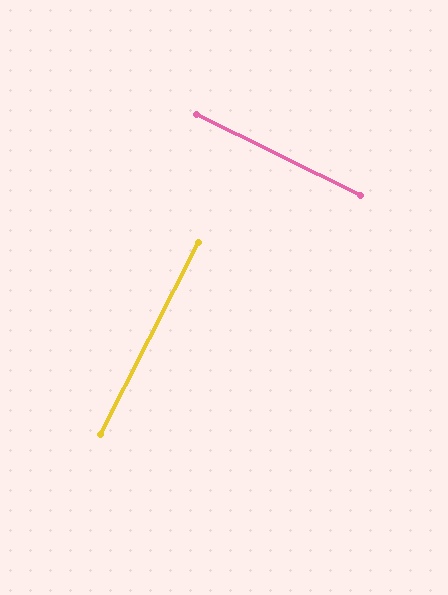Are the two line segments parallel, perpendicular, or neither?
Perpendicular — they meet at approximately 89°.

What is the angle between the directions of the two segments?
Approximately 89 degrees.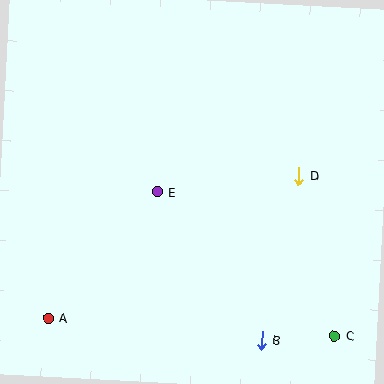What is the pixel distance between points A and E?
The distance between A and E is 166 pixels.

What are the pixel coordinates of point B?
Point B is at (262, 340).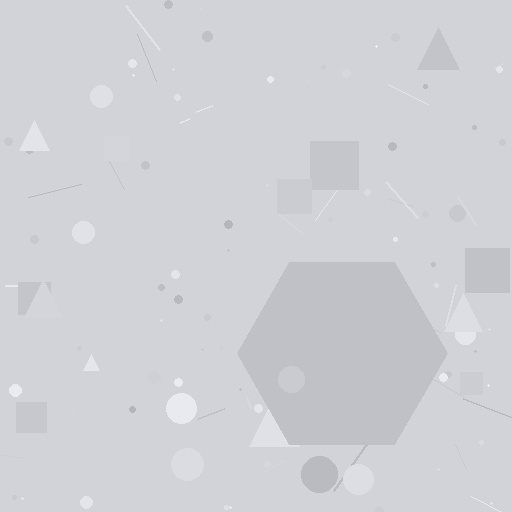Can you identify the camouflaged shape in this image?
The camouflaged shape is a hexagon.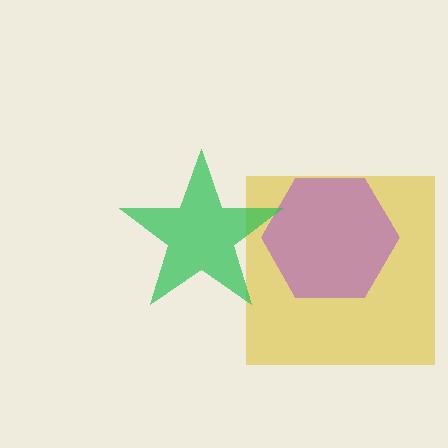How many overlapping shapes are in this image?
There are 3 overlapping shapes in the image.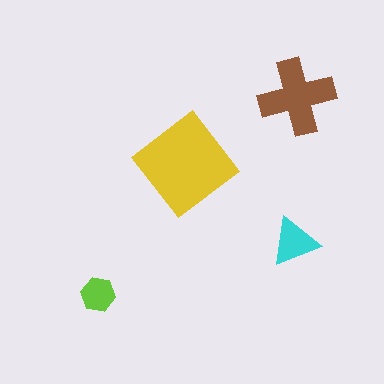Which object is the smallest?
The lime hexagon.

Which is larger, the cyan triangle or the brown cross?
The brown cross.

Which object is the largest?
The yellow diamond.